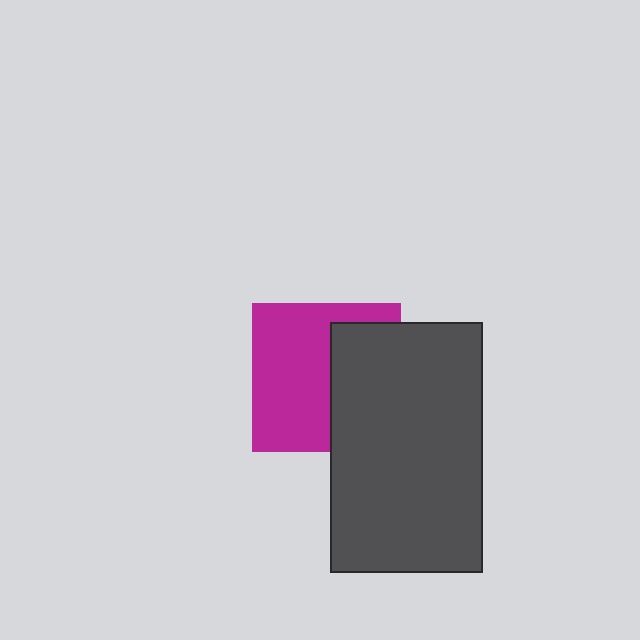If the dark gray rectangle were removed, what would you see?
You would see the complete magenta square.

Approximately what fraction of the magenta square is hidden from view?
Roughly 42% of the magenta square is hidden behind the dark gray rectangle.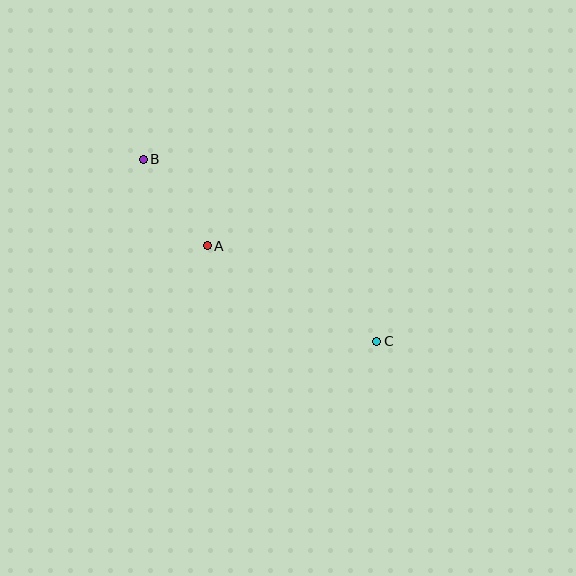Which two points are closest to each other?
Points A and B are closest to each other.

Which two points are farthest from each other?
Points B and C are farthest from each other.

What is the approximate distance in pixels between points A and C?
The distance between A and C is approximately 195 pixels.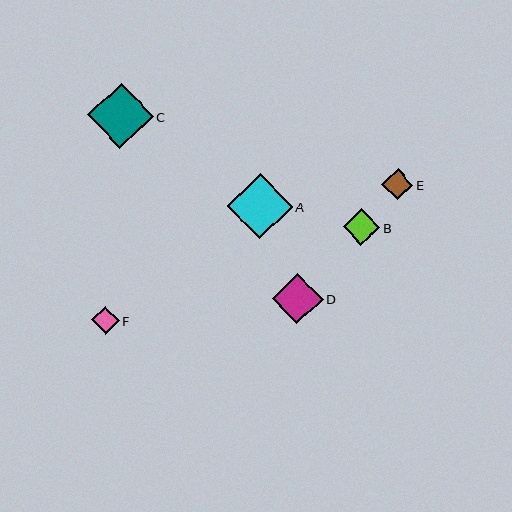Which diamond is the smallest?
Diamond F is the smallest with a size of approximately 27 pixels.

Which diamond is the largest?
Diamond C is the largest with a size of approximately 65 pixels.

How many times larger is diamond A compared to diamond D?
Diamond A is approximately 1.3 times the size of diamond D.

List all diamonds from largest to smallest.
From largest to smallest: C, A, D, B, E, F.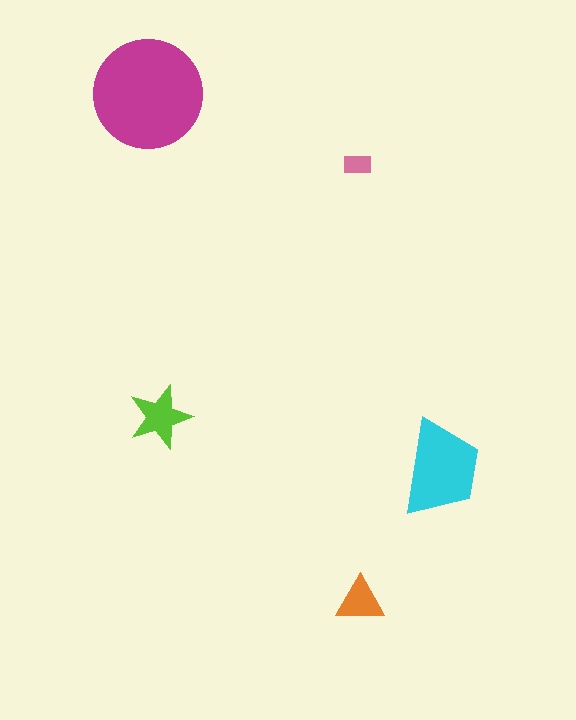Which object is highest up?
The magenta circle is topmost.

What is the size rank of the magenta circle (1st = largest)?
1st.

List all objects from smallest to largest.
The pink rectangle, the orange triangle, the lime star, the cyan trapezoid, the magenta circle.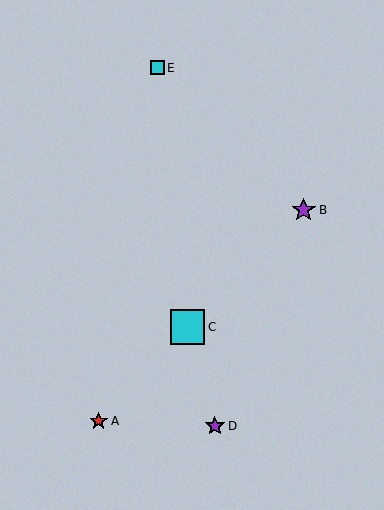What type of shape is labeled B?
Shape B is a purple star.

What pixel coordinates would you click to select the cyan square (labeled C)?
Click at (187, 327) to select the cyan square C.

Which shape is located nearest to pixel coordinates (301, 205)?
The purple star (labeled B) at (304, 210) is nearest to that location.